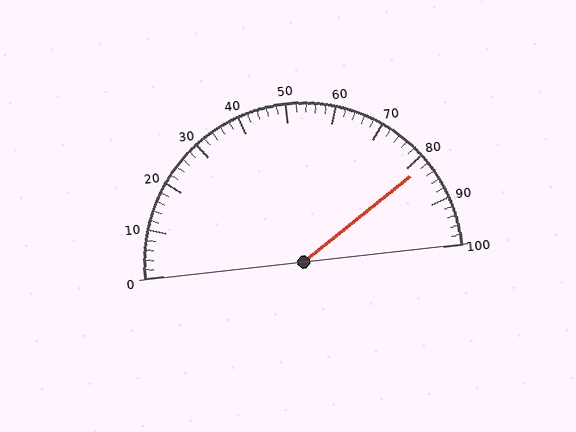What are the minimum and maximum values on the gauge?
The gauge ranges from 0 to 100.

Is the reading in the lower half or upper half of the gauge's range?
The reading is in the upper half of the range (0 to 100).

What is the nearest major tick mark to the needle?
The nearest major tick mark is 80.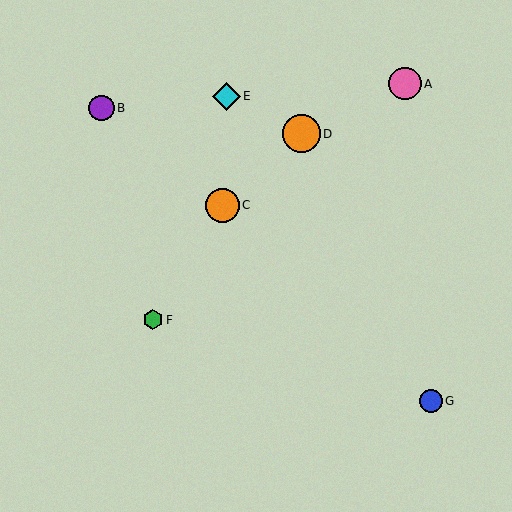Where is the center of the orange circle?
The center of the orange circle is at (222, 205).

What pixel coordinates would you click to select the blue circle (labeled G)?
Click at (431, 401) to select the blue circle G.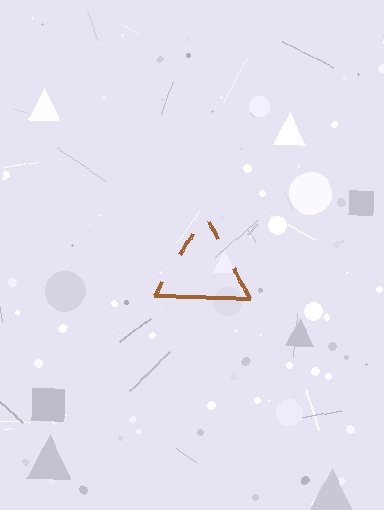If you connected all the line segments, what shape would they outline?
They would outline a triangle.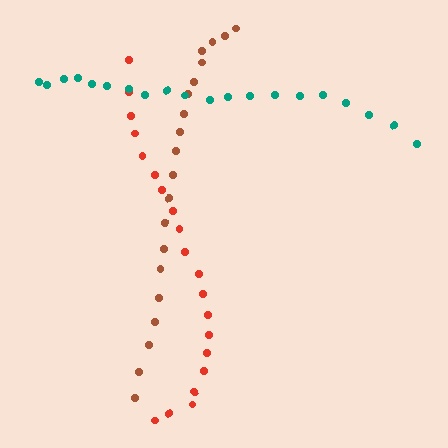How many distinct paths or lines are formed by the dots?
There are 3 distinct paths.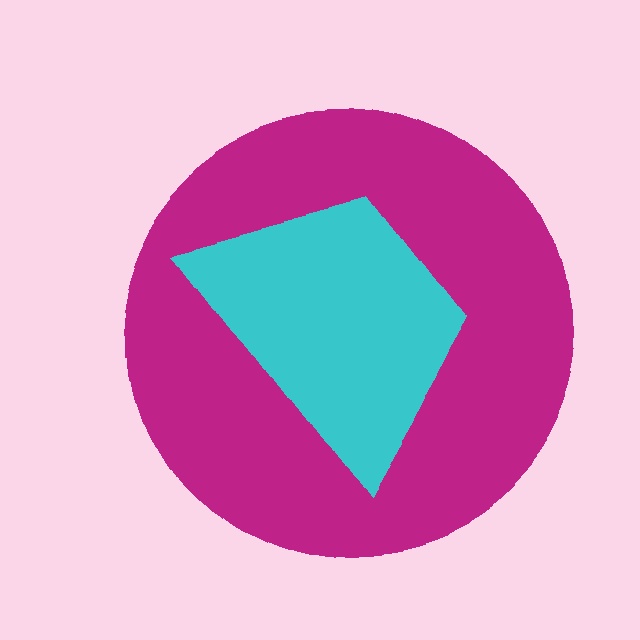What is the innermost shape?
The cyan trapezoid.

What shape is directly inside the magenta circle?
The cyan trapezoid.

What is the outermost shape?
The magenta circle.